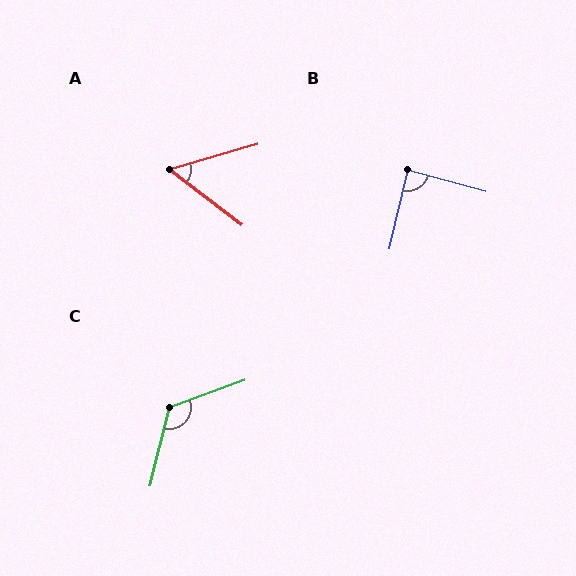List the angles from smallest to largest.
A (53°), B (88°), C (124°).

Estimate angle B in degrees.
Approximately 88 degrees.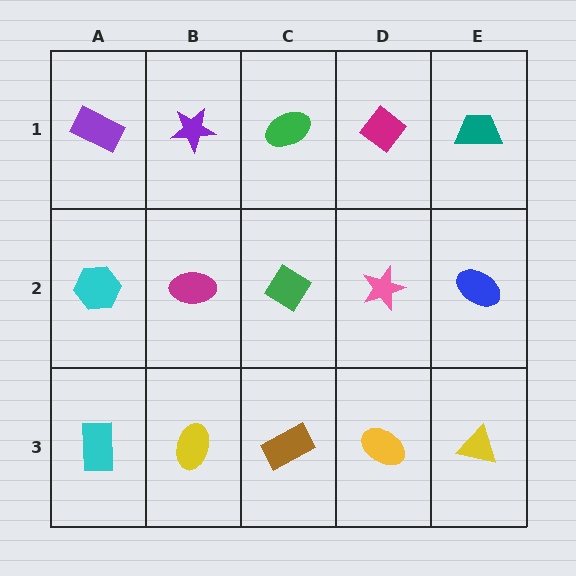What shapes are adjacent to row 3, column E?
A blue ellipse (row 2, column E), a yellow ellipse (row 3, column D).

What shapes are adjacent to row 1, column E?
A blue ellipse (row 2, column E), a magenta diamond (row 1, column D).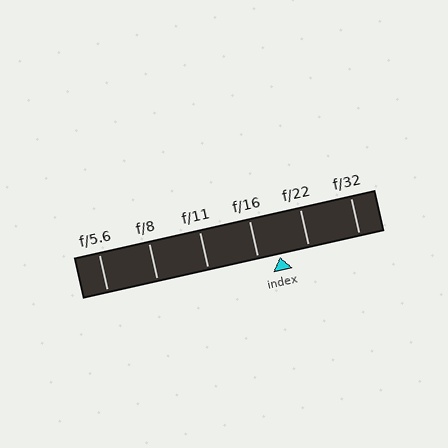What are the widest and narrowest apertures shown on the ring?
The widest aperture shown is f/5.6 and the narrowest is f/32.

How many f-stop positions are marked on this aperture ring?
There are 6 f-stop positions marked.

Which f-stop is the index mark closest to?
The index mark is closest to f/16.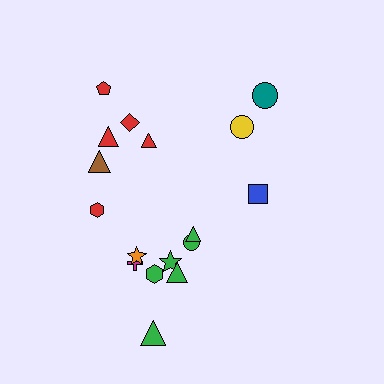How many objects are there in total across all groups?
There are 17 objects.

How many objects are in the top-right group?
There are 3 objects.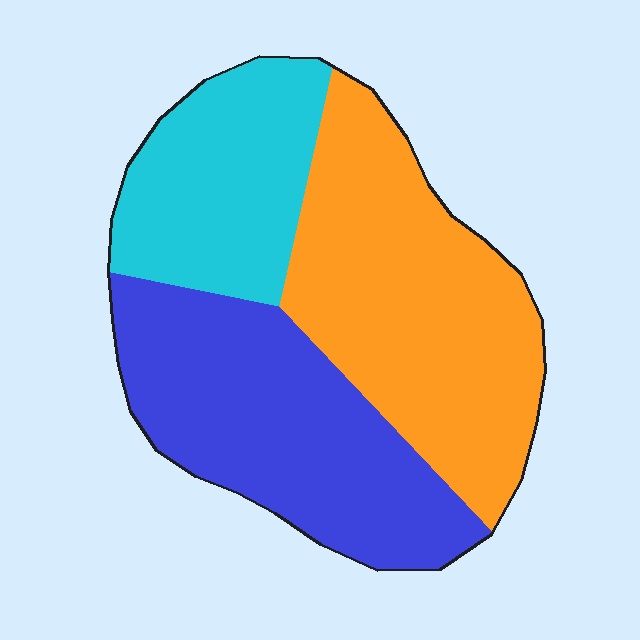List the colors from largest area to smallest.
From largest to smallest: orange, blue, cyan.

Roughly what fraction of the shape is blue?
Blue covers around 35% of the shape.